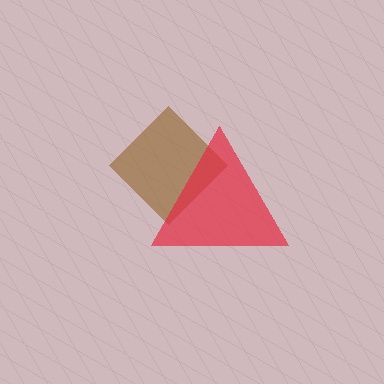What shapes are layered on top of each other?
The layered shapes are: a brown diamond, a red triangle.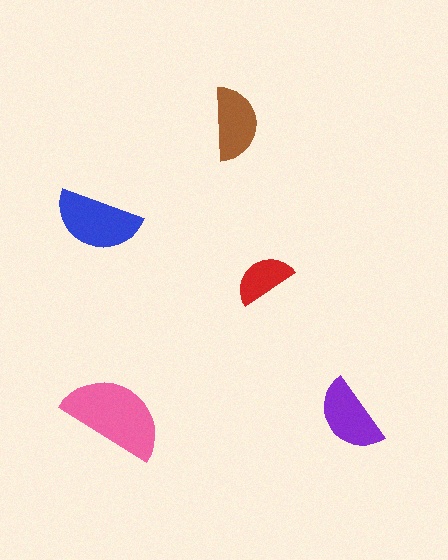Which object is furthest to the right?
The purple semicircle is rightmost.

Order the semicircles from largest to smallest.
the pink one, the blue one, the purple one, the brown one, the red one.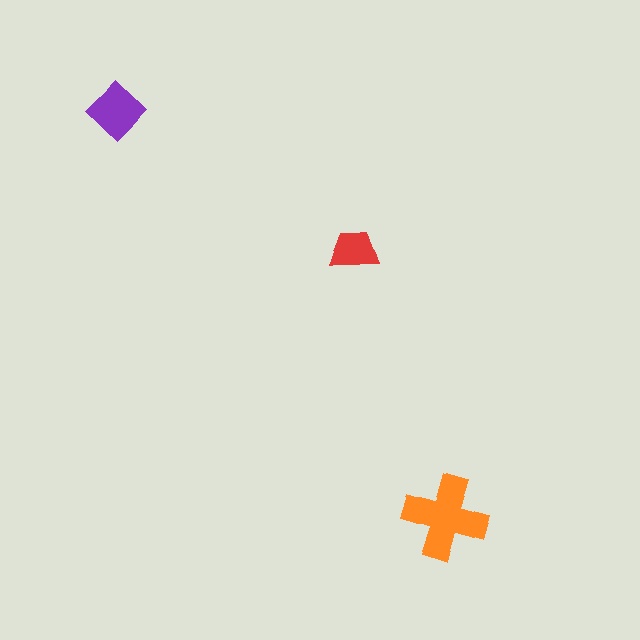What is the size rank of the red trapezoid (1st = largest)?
3rd.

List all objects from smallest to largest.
The red trapezoid, the purple diamond, the orange cross.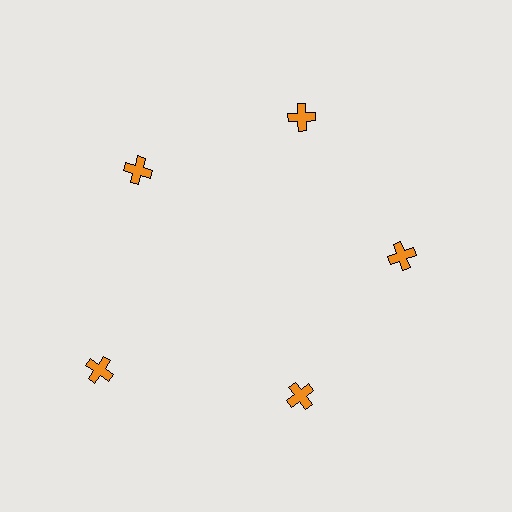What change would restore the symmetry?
The symmetry would be restored by moving it inward, back onto the ring so that all 5 crosses sit at equal angles and equal distance from the center.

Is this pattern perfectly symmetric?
No. The 5 orange crosses are arranged in a ring, but one element near the 8 o'clock position is pushed outward from the center, breaking the 5-fold rotational symmetry.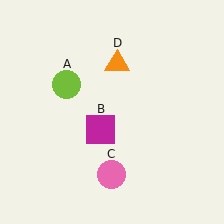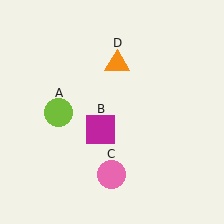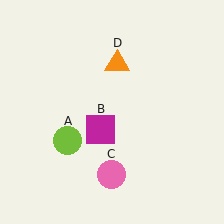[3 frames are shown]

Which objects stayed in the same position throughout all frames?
Magenta square (object B) and pink circle (object C) and orange triangle (object D) remained stationary.